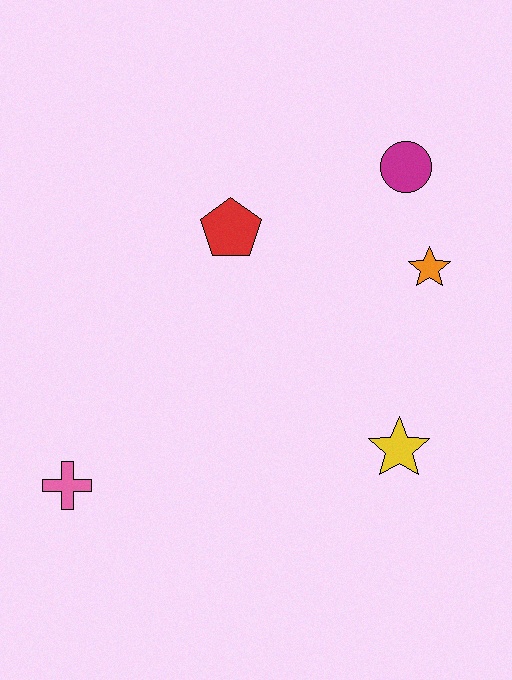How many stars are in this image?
There are 2 stars.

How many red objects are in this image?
There is 1 red object.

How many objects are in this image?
There are 5 objects.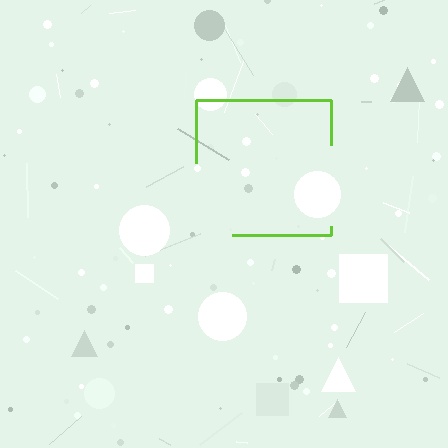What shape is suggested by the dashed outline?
The dashed outline suggests a square.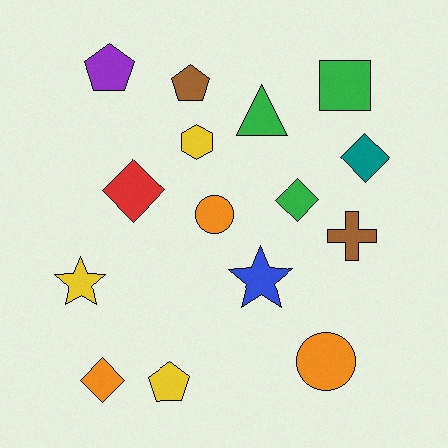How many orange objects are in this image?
There are 3 orange objects.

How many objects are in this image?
There are 15 objects.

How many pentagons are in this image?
There are 3 pentagons.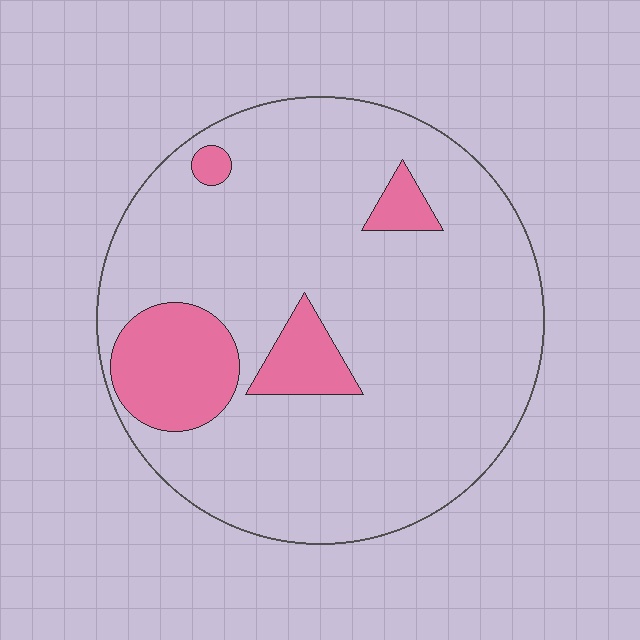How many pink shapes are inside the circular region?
4.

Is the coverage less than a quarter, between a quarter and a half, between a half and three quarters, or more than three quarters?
Less than a quarter.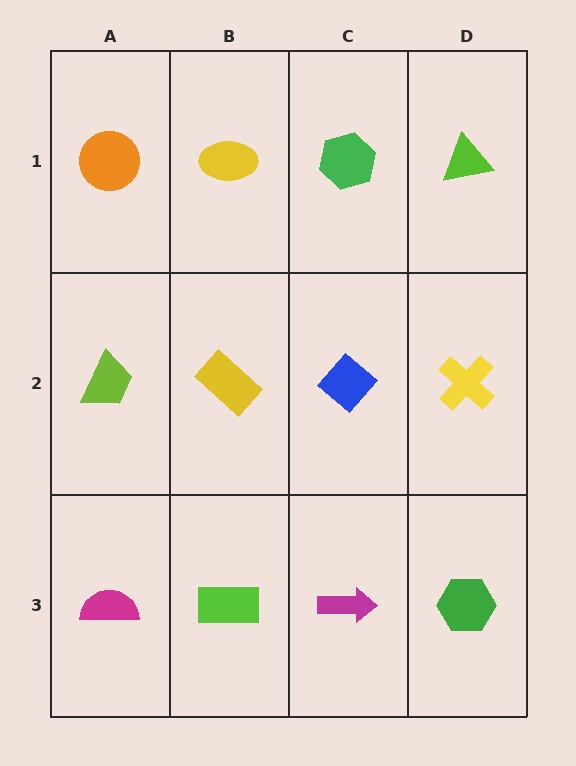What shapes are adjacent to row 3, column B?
A yellow rectangle (row 2, column B), a magenta semicircle (row 3, column A), a magenta arrow (row 3, column C).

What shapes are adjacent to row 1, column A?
A lime trapezoid (row 2, column A), a yellow ellipse (row 1, column B).